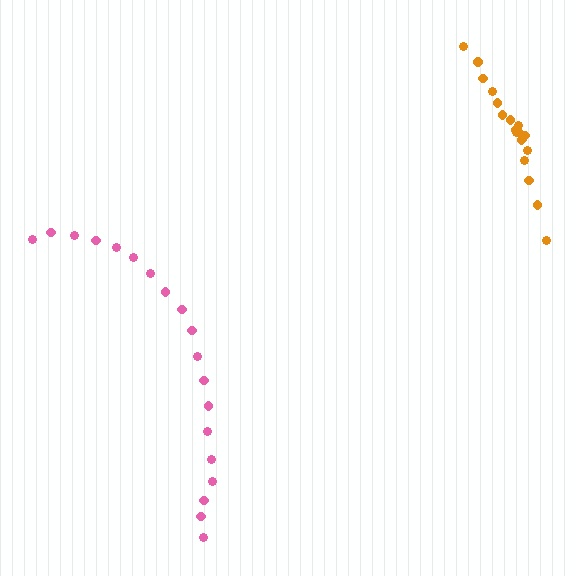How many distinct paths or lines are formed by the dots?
There are 2 distinct paths.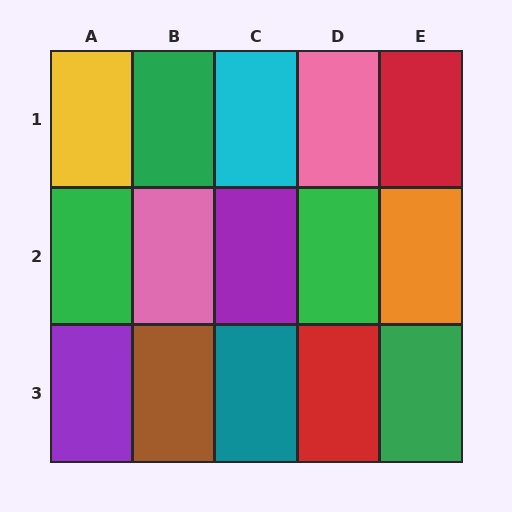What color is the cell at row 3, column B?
Brown.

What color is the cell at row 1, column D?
Pink.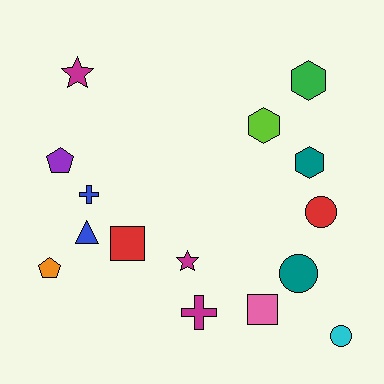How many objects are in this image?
There are 15 objects.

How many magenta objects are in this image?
There are 3 magenta objects.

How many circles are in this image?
There are 3 circles.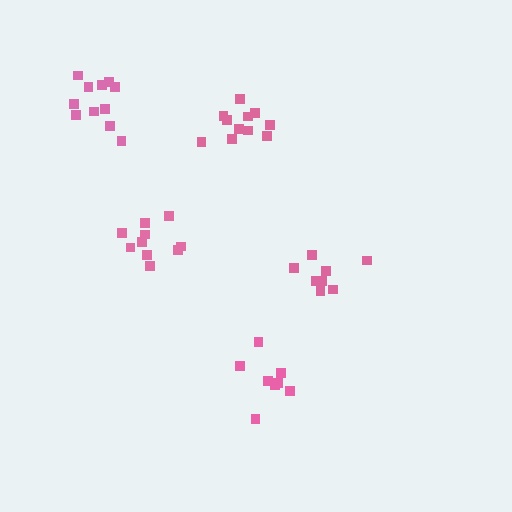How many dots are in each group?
Group 1: 11 dots, Group 2: 10 dots, Group 3: 11 dots, Group 4: 8 dots, Group 5: 8 dots (48 total).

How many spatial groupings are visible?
There are 5 spatial groupings.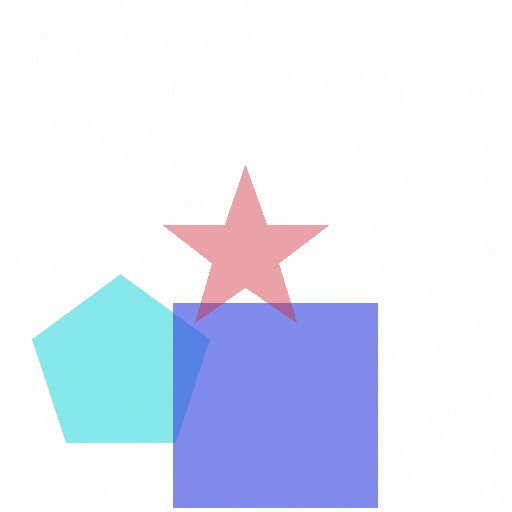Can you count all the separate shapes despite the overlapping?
Yes, there are 3 separate shapes.